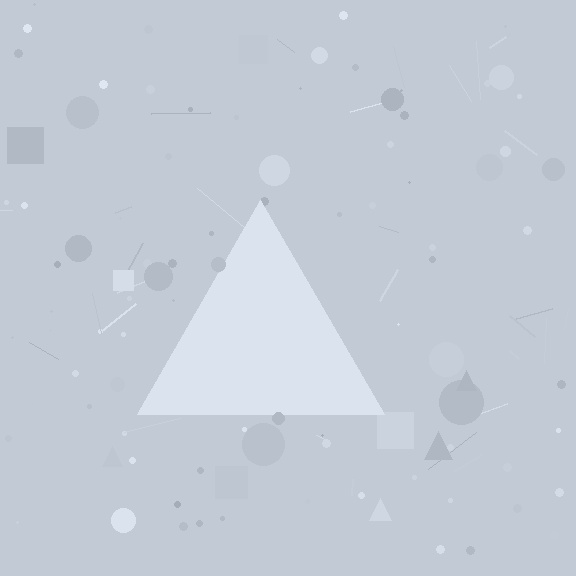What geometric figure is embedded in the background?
A triangle is embedded in the background.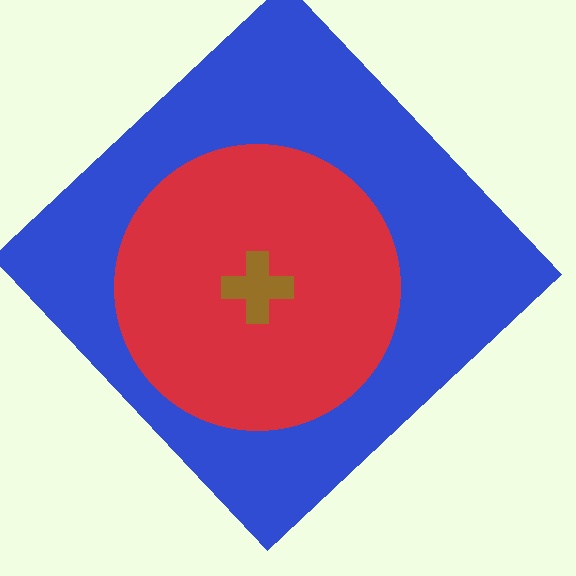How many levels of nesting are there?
3.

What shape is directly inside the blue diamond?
The red circle.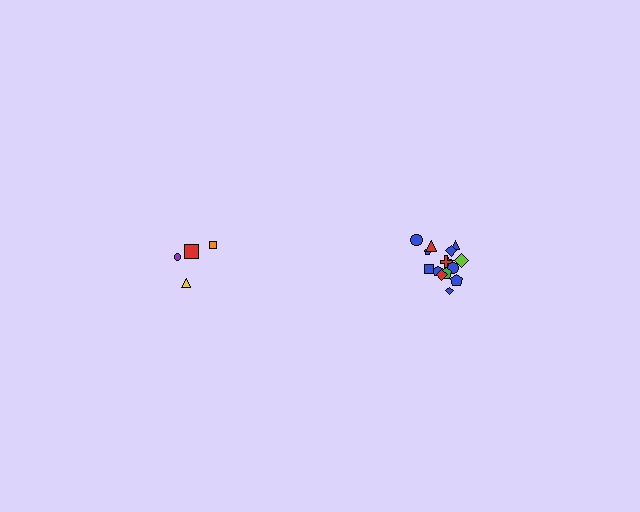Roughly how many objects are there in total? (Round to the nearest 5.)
Roughly 20 objects in total.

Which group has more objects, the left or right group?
The right group.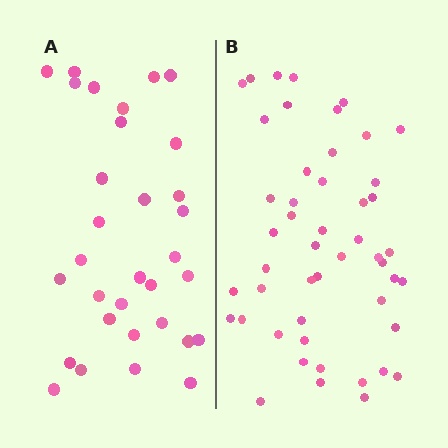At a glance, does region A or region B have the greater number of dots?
Region B (the right region) has more dots.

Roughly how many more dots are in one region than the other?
Region B has approximately 15 more dots than region A.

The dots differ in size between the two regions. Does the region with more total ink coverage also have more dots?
No. Region A has more total ink coverage because its dots are larger, but region B actually contains more individual dots. Total area can be misleading — the number of items is what matters here.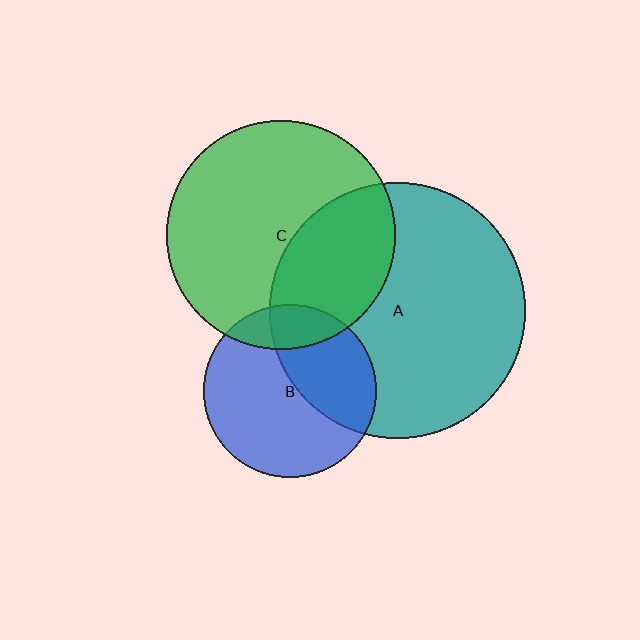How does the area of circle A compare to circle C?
Approximately 1.3 times.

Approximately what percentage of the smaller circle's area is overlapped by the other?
Approximately 40%.